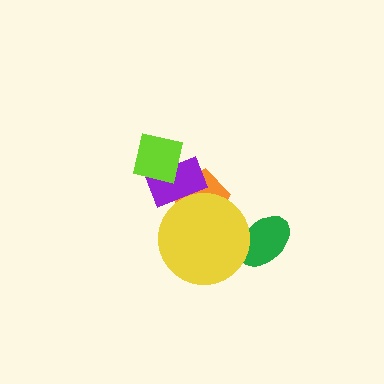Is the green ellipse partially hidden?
Yes, it is partially covered by another shape.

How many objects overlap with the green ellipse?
1 object overlaps with the green ellipse.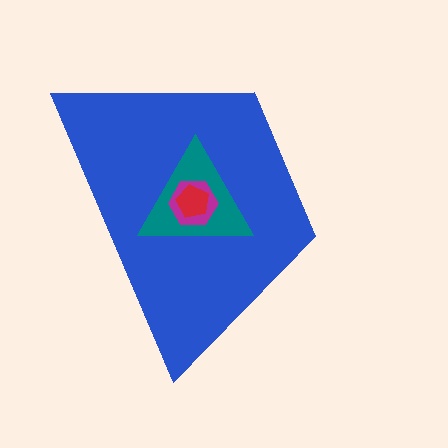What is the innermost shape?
The red pentagon.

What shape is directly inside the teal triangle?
The magenta hexagon.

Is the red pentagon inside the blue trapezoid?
Yes.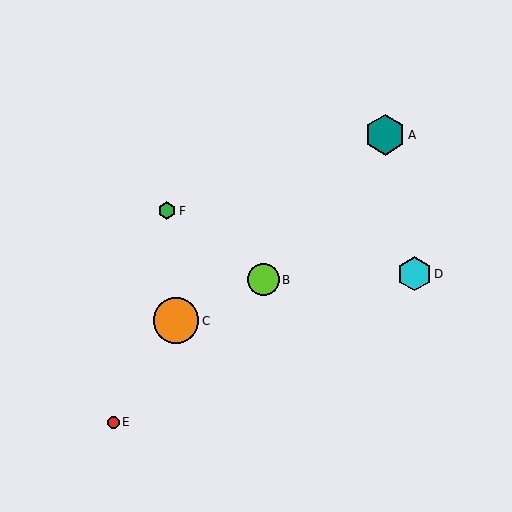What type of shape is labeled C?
Shape C is an orange circle.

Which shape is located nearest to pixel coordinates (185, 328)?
The orange circle (labeled C) at (176, 321) is nearest to that location.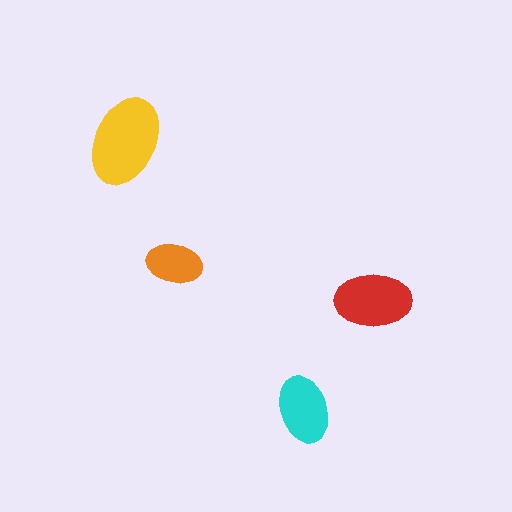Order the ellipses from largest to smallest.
the yellow one, the red one, the cyan one, the orange one.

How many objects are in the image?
There are 4 objects in the image.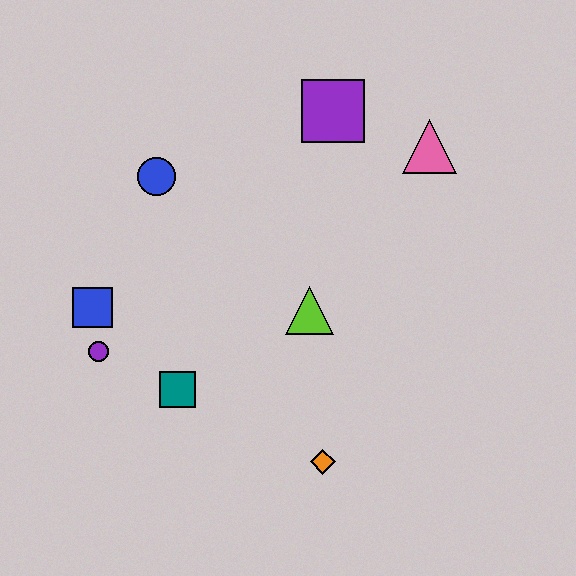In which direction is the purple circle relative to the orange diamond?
The purple circle is to the left of the orange diamond.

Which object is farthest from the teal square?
The pink triangle is farthest from the teal square.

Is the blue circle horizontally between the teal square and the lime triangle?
No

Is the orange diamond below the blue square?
Yes